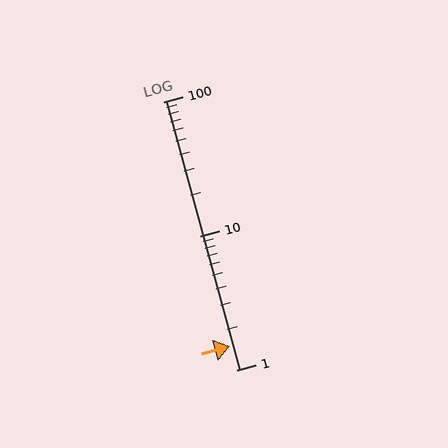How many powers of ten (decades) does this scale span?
The scale spans 2 decades, from 1 to 100.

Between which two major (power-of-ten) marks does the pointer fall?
The pointer is between 1 and 10.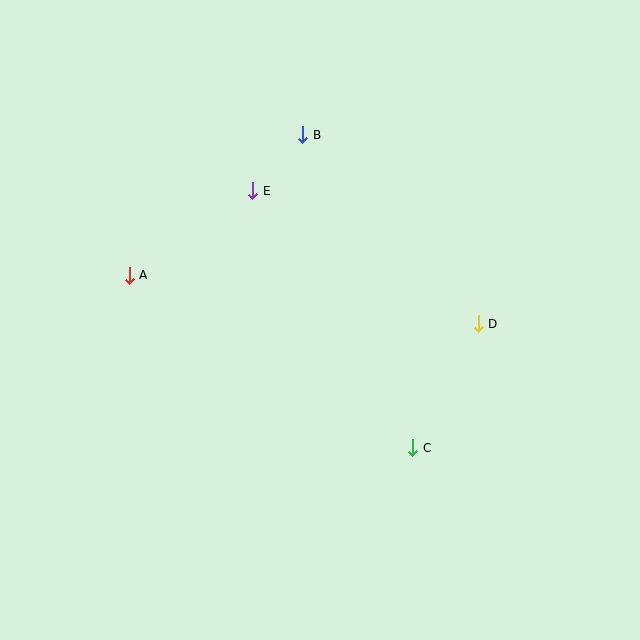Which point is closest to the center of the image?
Point E at (253, 191) is closest to the center.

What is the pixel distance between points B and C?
The distance between B and C is 332 pixels.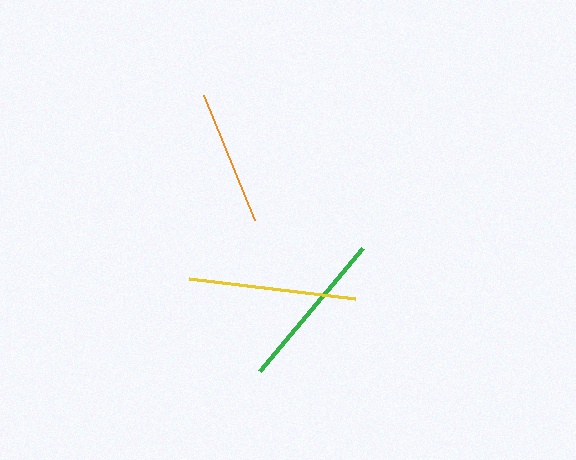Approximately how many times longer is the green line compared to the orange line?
The green line is approximately 1.2 times the length of the orange line.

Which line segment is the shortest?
The orange line is the shortest at approximately 135 pixels.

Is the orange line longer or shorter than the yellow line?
The yellow line is longer than the orange line.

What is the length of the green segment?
The green segment is approximately 160 pixels long.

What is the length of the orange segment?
The orange segment is approximately 135 pixels long.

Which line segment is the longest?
The yellow line is the longest at approximately 167 pixels.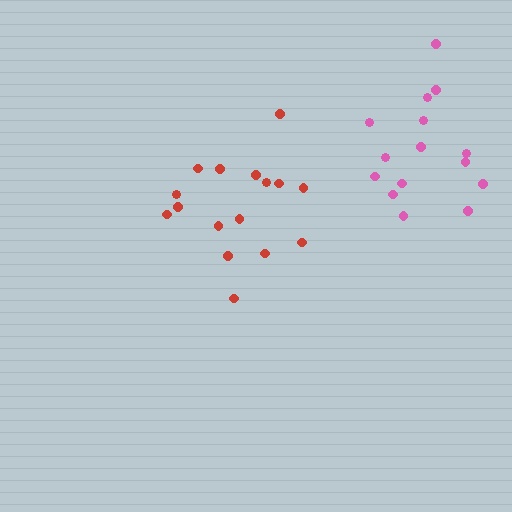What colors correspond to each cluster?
The clusters are colored: red, pink.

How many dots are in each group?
Group 1: 16 dots, Group 2: 15 dots (31 total).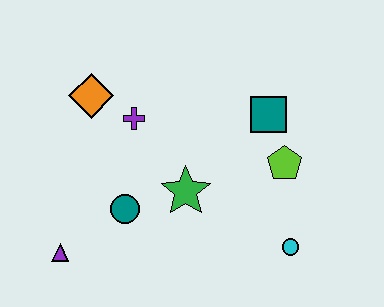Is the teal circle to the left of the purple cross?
Yes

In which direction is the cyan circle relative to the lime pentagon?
The cyan circle is below the lime pentagon.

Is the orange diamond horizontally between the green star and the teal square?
No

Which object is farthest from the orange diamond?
The cyan circle is farthest from the orange diamond.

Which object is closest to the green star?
The teal circle is closest to the green star.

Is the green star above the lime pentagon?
No